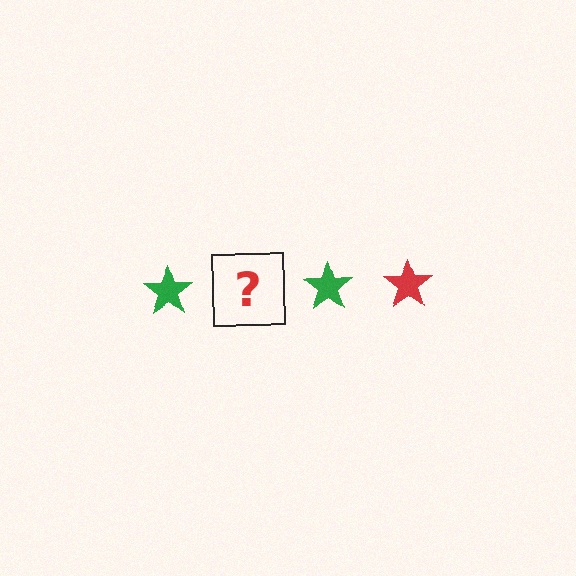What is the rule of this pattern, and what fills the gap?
The rule is that the pattern cycles through green, red stars. The gap should be filled with a red star.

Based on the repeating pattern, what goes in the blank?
The blank should be a red star.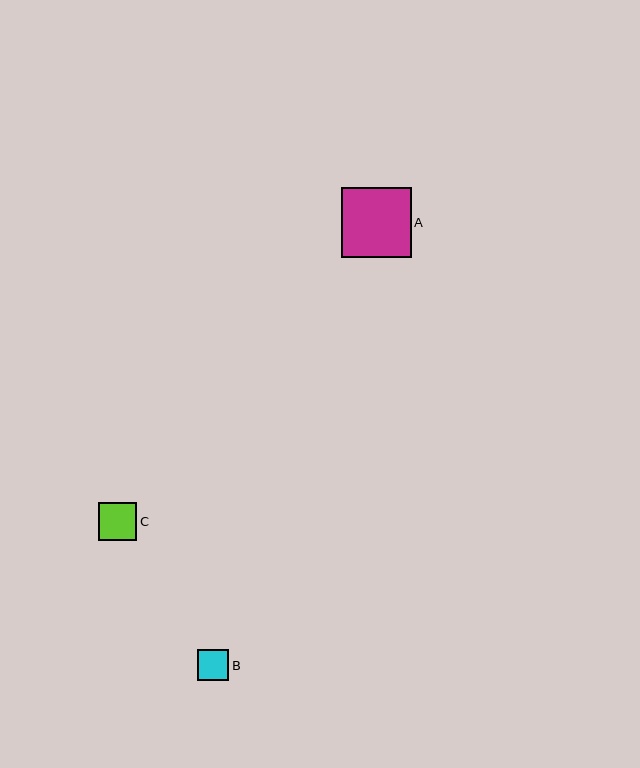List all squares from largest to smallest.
From largest to smallest: A, C, B.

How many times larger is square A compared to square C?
Square A is approximately 1.9 times the size of square C.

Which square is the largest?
Square A is the largest with a size of approximately 70 pixels.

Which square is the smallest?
Square B is the smallest with a size of approximately 31 pixels.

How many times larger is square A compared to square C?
Square A is approximately 1.9 times the size of square C.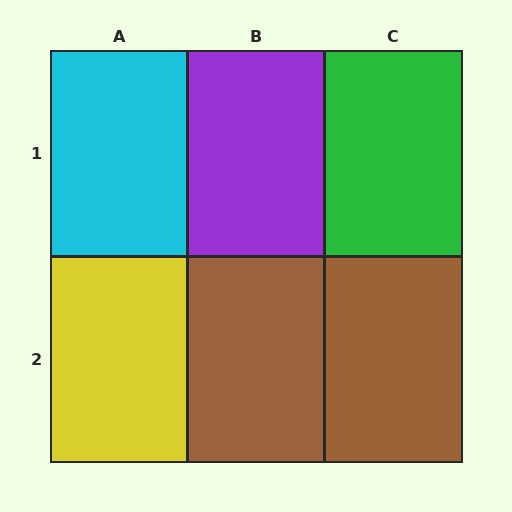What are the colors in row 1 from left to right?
Cyan, purple, green.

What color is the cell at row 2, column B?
Brown.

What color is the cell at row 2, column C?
Brown.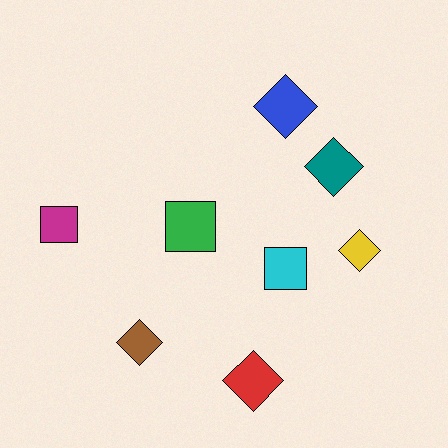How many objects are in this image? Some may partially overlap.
There are 8 objects.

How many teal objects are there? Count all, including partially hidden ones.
There is 1 teal object.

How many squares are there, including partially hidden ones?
There are 3 squares.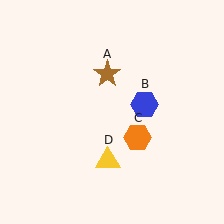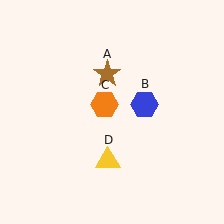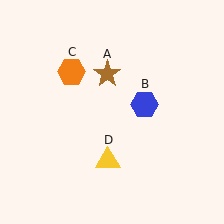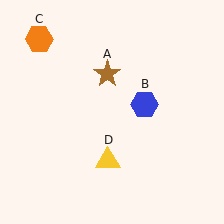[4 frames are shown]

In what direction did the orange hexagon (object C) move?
The orange hexagon (object C) moved up and to the left.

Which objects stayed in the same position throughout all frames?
Brown star (object A) and blue hexagon (object B) and yellow triangle (object D) remained stationary.